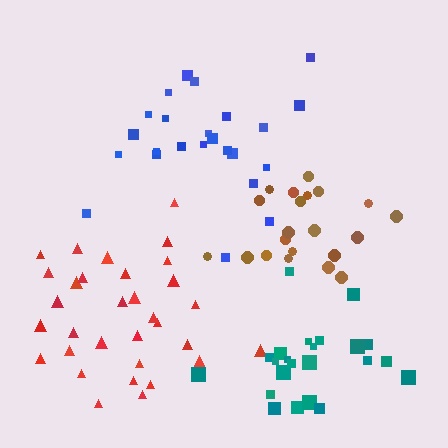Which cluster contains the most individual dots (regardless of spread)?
Red (32).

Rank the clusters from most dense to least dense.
red, brown, teal, blue.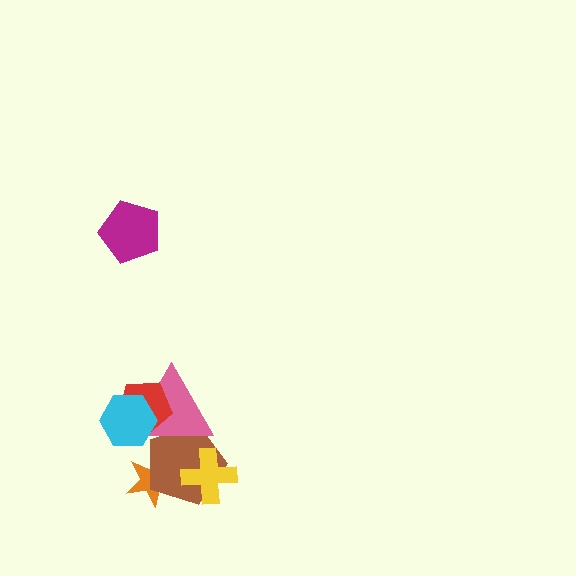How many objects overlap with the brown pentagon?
3 objects overlap with the brown pentagon.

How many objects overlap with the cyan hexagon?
2 objects overlap with the cyan hexagon.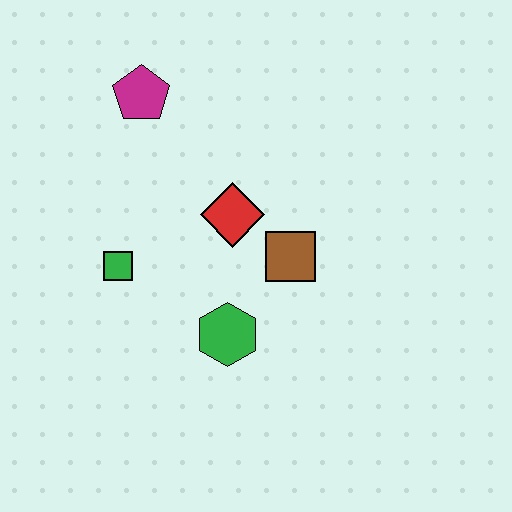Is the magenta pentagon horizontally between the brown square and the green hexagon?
No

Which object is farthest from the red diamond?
The magenta pentagon is farthest from the red diamond.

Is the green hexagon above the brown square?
No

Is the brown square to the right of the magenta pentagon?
Yes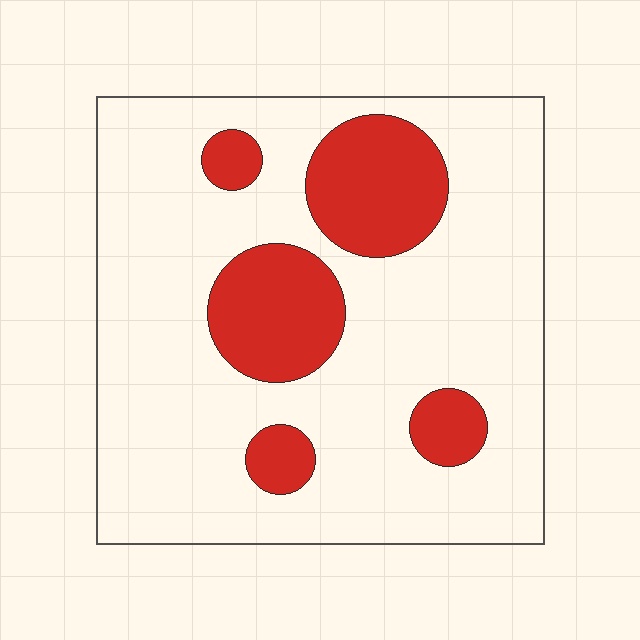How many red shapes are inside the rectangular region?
5.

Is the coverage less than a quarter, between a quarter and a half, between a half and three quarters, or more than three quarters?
Less than a quarter.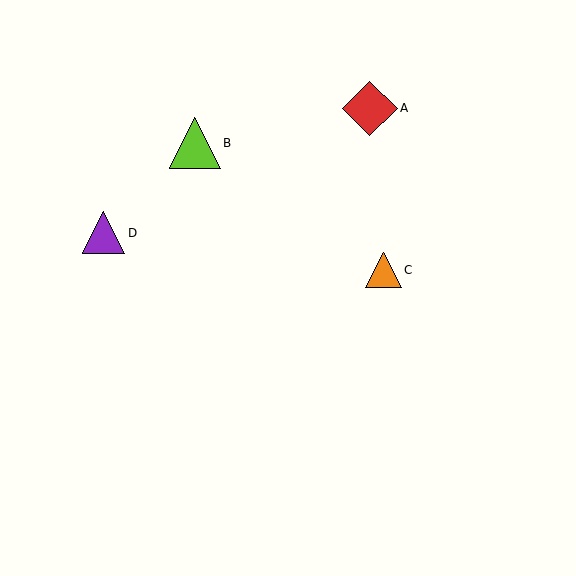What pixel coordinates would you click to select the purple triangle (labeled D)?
Click at (104, 233) to select the purple triangle D.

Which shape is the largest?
The red diamond (labeled A) is the largest.